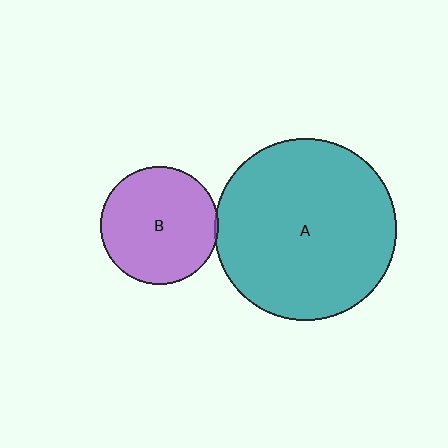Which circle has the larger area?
Circle A (teal).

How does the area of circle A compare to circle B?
Approximately 2.4 times.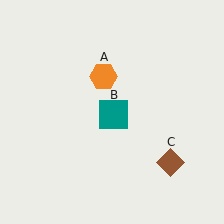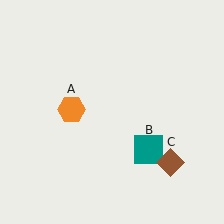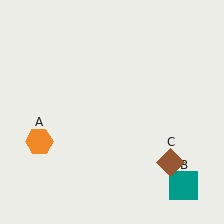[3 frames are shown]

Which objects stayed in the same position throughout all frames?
Brown diamond (object C) remained stationary.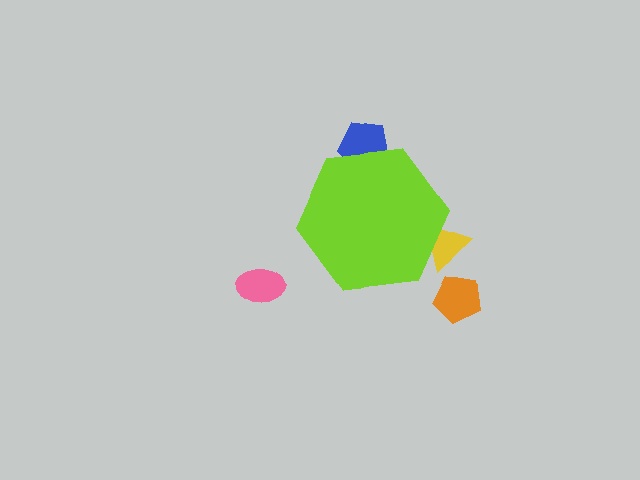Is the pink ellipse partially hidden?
No, the pink ellipse is fully visible.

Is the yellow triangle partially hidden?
Yes, the yellow triangle is partially hidden behind the lime hexagon.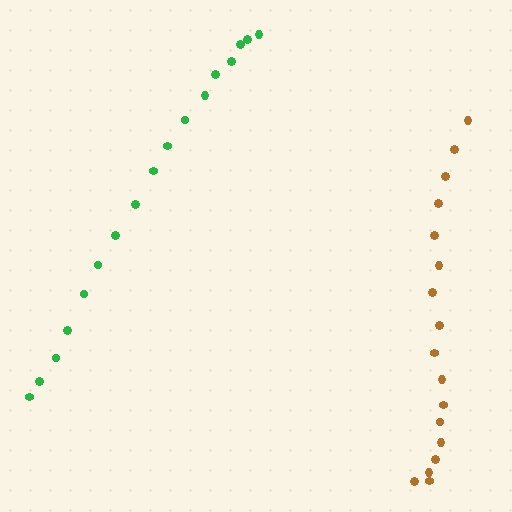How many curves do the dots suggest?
There are 2 distinct paths.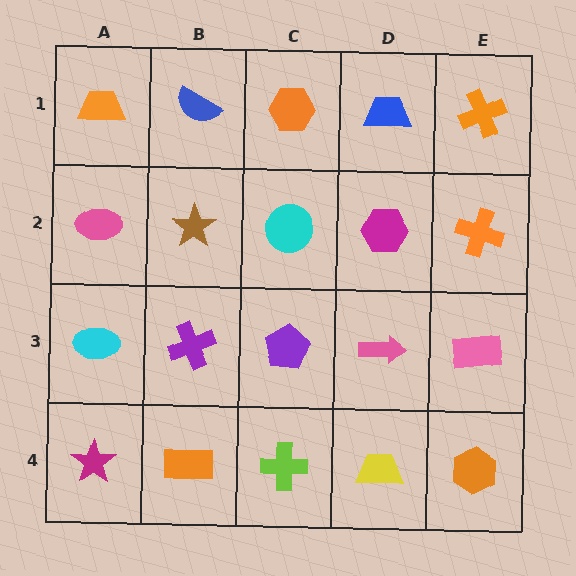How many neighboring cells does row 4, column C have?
3.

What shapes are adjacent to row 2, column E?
An orange cross (row 1, column E), a pink rectangle (row 3, column E), a magenta hexagon (row 2, column D).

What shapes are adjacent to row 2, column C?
An orange hexagon (row 1, column C), a purple pentagon (row 3, column C), a brown star (row 2, column B), a magenta hexagon (row 2, column D).